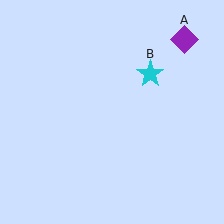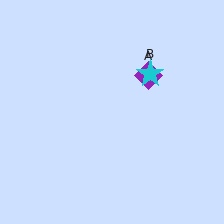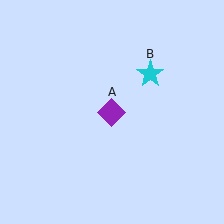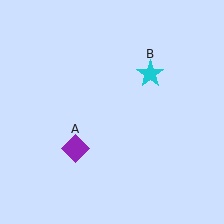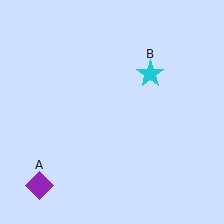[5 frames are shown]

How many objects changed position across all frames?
1 object changed position: purple diamond (object A).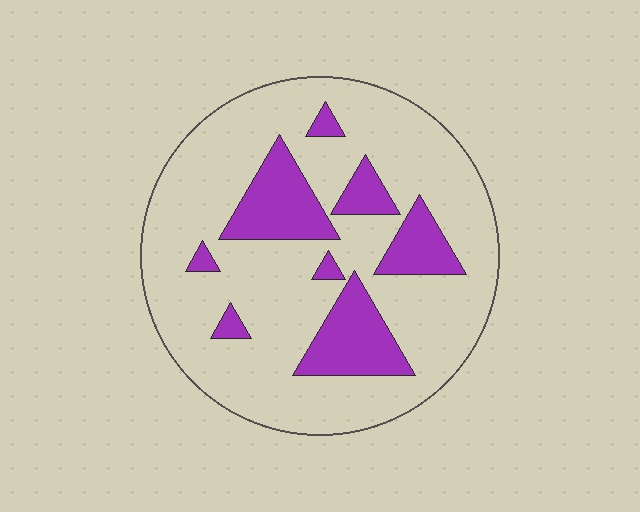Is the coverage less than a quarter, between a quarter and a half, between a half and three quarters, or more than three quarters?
Less than a quarter.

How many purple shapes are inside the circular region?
8.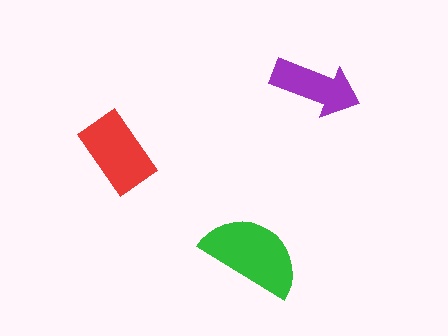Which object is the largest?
The green semicircle.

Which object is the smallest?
The purple arrow.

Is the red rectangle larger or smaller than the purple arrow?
Larger.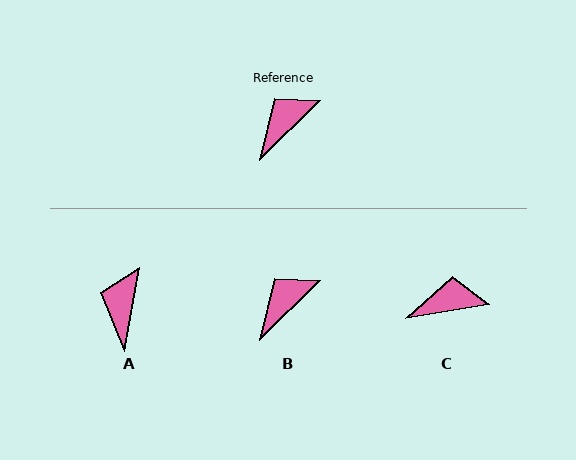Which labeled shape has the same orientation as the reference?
B.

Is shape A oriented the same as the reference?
No, it is off by about 35 degrees.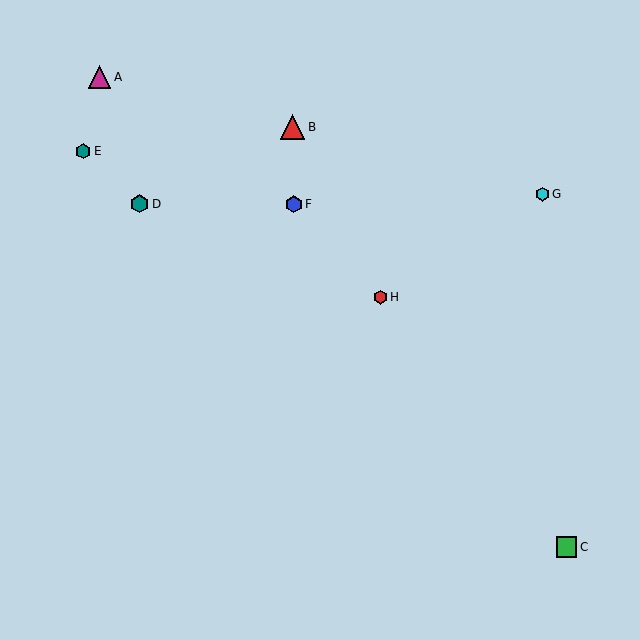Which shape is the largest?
The red triangle (labeled B) is the largest.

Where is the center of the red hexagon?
The center of the red hexagon is at (380, 297).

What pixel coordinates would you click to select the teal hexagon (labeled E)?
Click at (83, 151) to select the teal hexagon E.